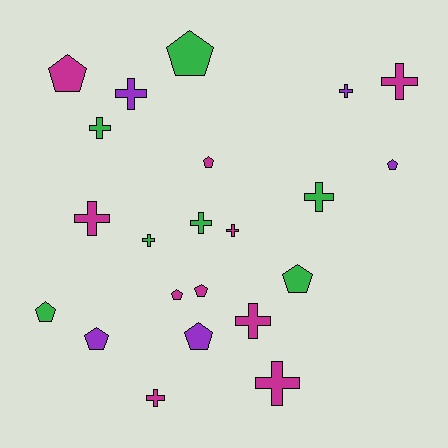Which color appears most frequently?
Magenta, with 10 objects.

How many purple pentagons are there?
There are 3 purple pentagons.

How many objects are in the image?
There are 22 objects.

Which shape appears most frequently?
Cross, with 12 objects.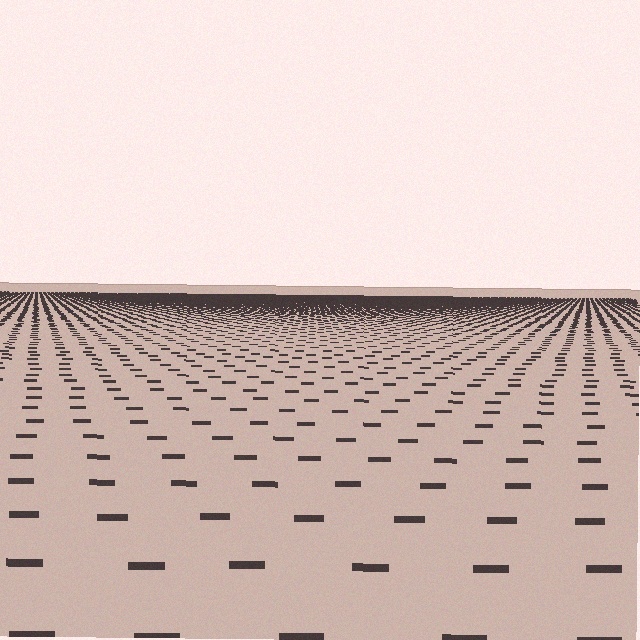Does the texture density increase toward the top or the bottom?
Density increases toward the top.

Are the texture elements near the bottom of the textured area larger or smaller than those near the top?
Larger. Near the bottom, elements are closer to the viewer and appear at a bigger on-screen size.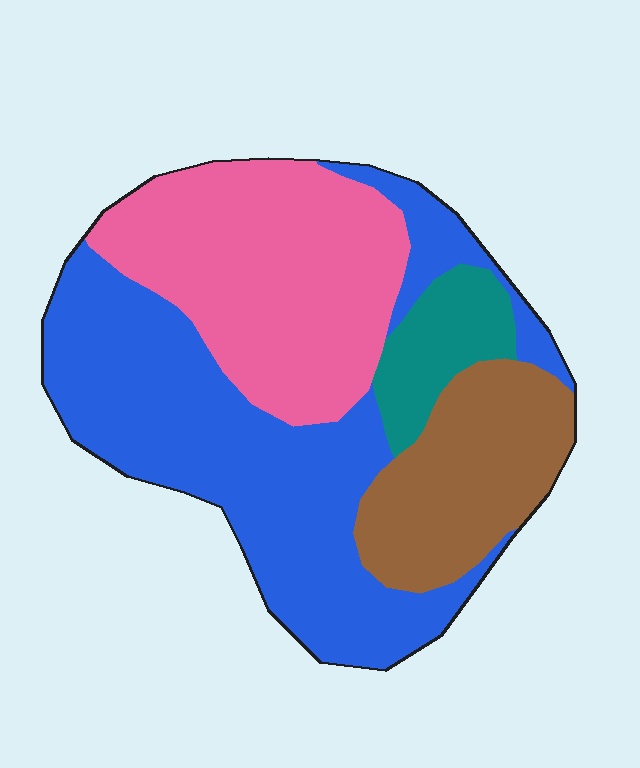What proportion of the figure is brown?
Brown takes up about one sixth (1/6) of the figure.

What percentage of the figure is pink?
Pink covers 30% of the figure.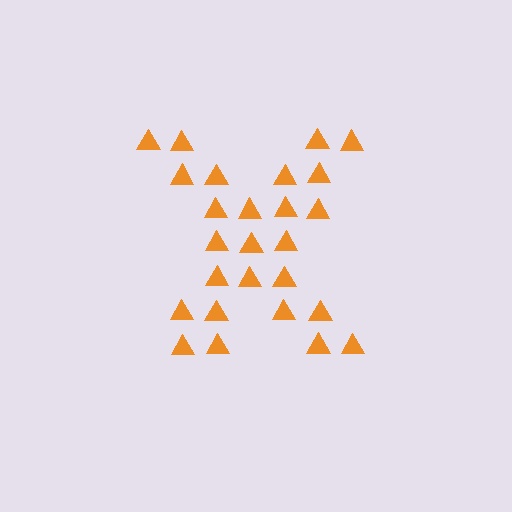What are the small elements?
The small elements are triangles.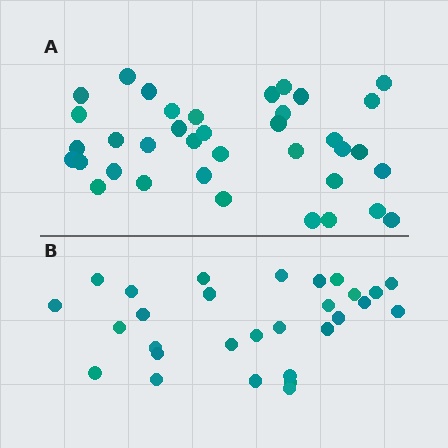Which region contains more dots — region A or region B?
Region A (the top region) has more dots.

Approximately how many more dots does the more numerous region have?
Region A has roughly 8 or so more dots than region B.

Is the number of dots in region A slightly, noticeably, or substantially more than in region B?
Region A has noticeably more, but not dramatically so. The ratio is roughly 1.3 to 1.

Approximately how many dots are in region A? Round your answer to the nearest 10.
About 40 dots. (The exact count is 37, which rounds to 40.)